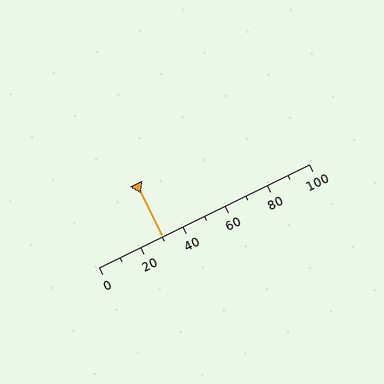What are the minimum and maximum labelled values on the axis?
The axis runs from 0 to 100.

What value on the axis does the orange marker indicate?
The marker indicates approximately 30.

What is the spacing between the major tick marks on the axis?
The major ticks are spaced 20 apart.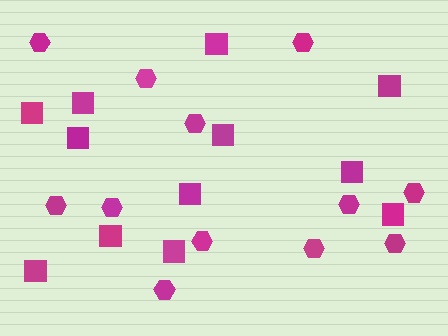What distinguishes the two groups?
There are 2 groups: one group of hexagons (12) and one group of squares (12).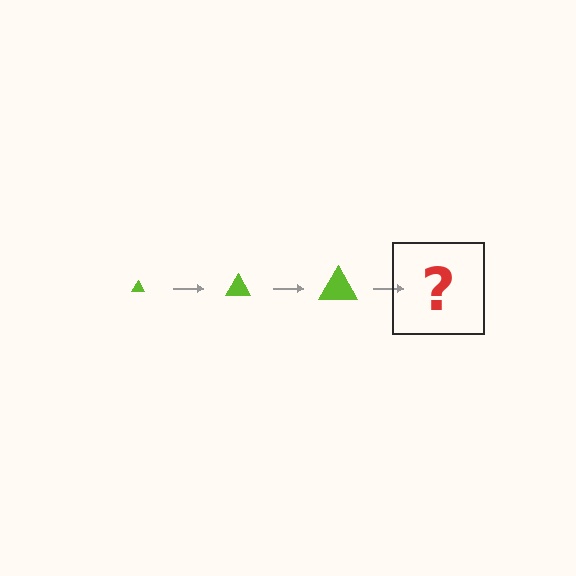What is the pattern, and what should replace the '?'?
The pattern is that the triangle gets progressively larger each step. The '?' should be a lime triangle, larger than the previous one.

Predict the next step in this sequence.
The next step is a lime triangle, larger than the previous one.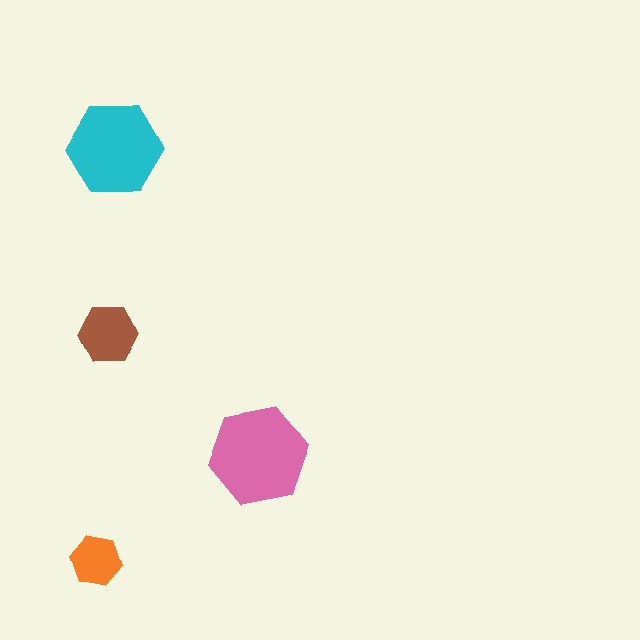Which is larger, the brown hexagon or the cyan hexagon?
The cyan one.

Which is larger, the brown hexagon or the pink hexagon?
The pink one.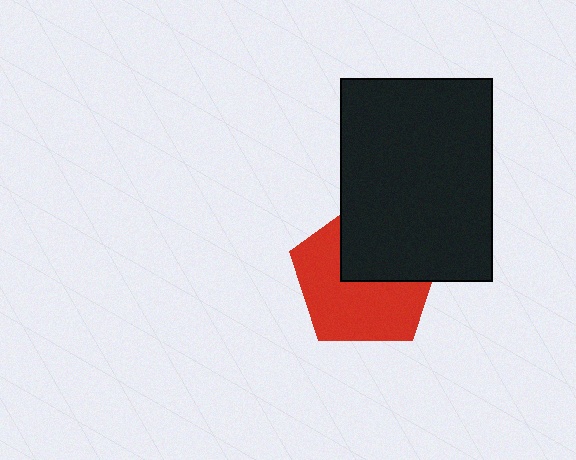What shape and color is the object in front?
The object in front is a black rectangle.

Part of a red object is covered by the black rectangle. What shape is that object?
It is a pentagon.